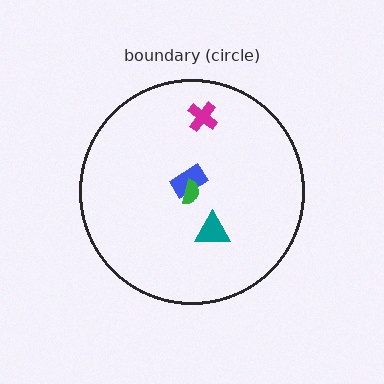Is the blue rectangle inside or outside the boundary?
Inside.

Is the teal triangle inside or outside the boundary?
Inside.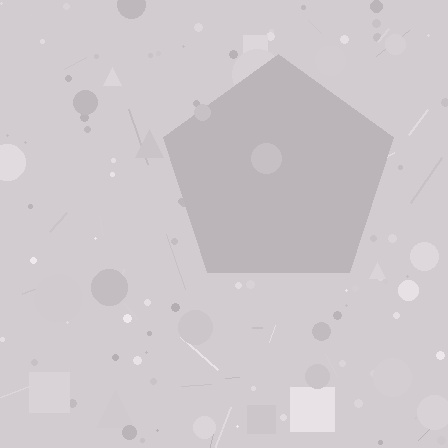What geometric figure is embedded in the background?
A pentagon is embedded in the background.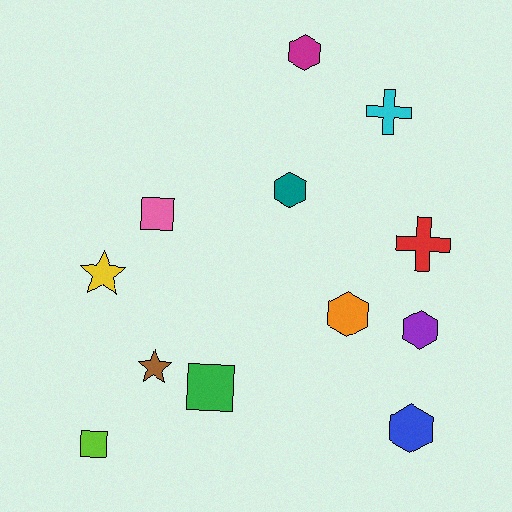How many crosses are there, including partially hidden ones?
There are 2 crosses.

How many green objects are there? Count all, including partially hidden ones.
There is 1 green object.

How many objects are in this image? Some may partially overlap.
There are 12 objects.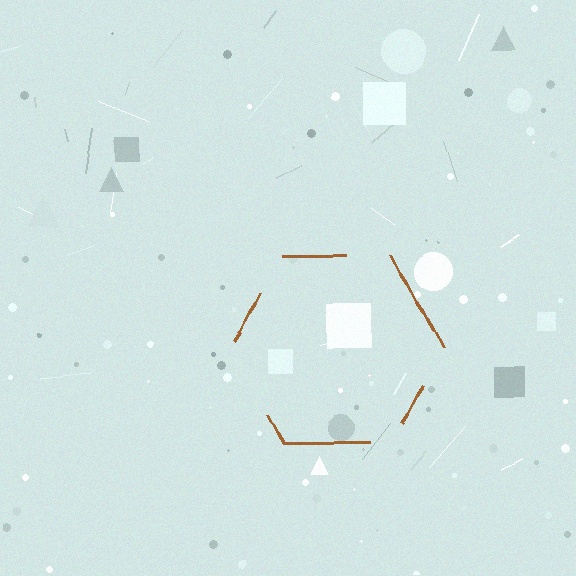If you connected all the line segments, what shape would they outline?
They would outline a hexagon.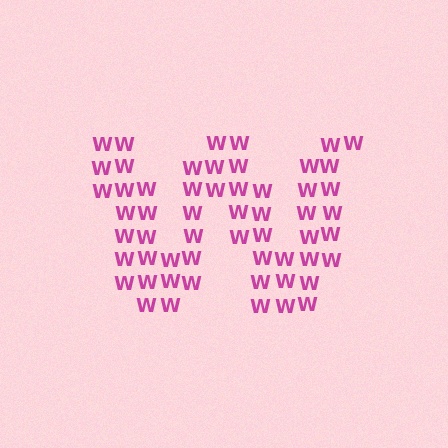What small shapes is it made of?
It is made of small letter W's.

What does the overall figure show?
The overall figure shows the letter W.